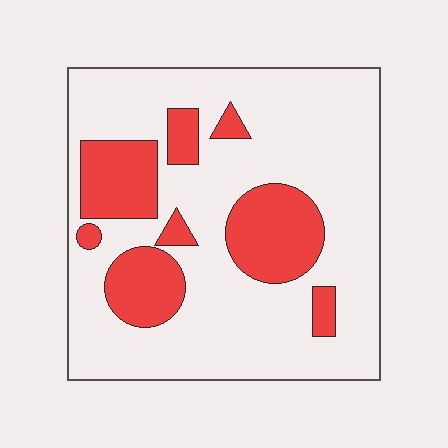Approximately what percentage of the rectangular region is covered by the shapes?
Approximately 25%.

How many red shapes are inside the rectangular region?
8.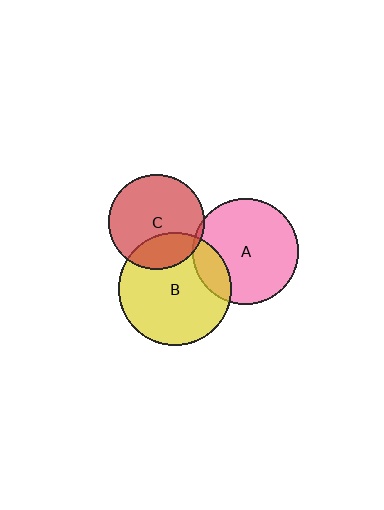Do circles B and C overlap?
Yes.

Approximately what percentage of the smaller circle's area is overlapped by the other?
Approximately 25%.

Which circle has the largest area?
Circle B (yellow).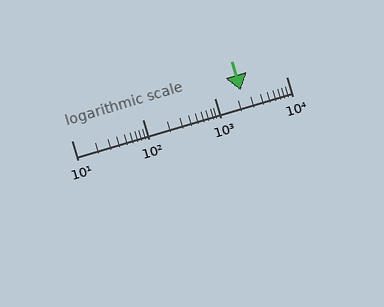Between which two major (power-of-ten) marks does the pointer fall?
The pointer is between 1000 and 10000.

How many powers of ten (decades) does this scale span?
The scale spans 3 decades, from 10 to 10000.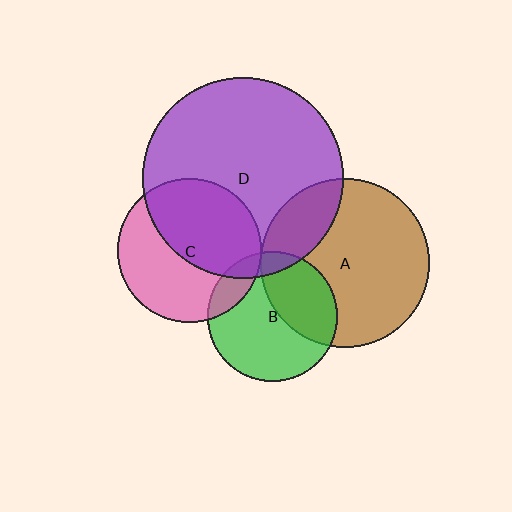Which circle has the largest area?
Circle D (purple).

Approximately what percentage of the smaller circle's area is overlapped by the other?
Approximately 20%.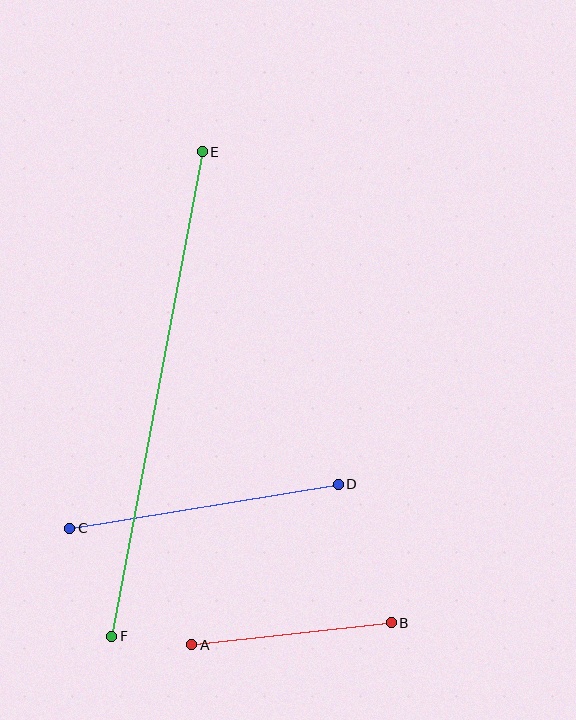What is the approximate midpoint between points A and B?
The midpoint is at approximately (291, 634) pixels.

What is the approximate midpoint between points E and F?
The midpoint is at approximately (157, 394) pixels.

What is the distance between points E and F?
The distance is approximately 493 pixels.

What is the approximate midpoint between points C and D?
The midpoint is at approximately (204, 506) pixels.